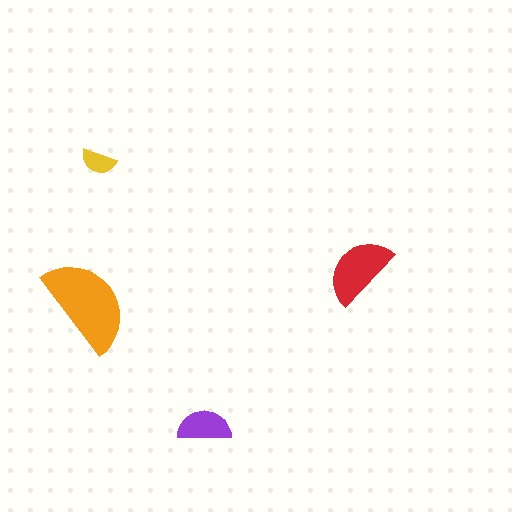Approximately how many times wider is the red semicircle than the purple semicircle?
About 1.5 times wider.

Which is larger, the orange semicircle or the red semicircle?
The orange one.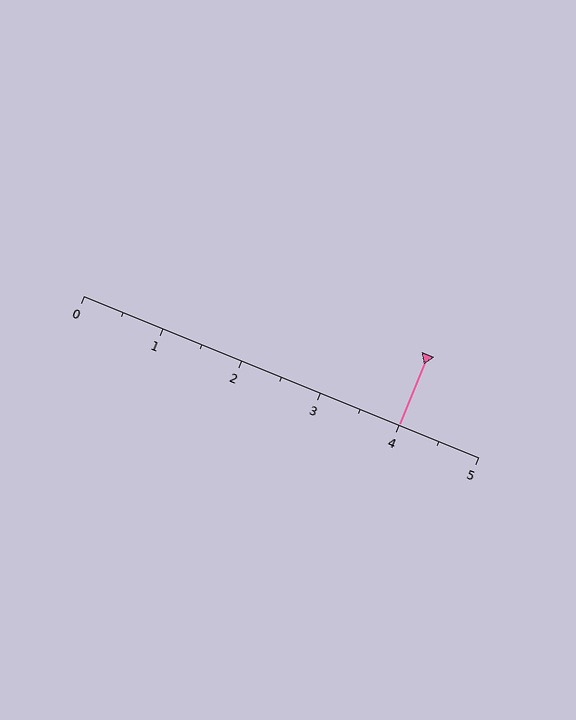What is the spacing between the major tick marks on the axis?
The major ticks are spaced 1 apart.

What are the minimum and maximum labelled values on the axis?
The axis runs from 0 to 5.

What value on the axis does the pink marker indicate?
The marker indicates approximately 4.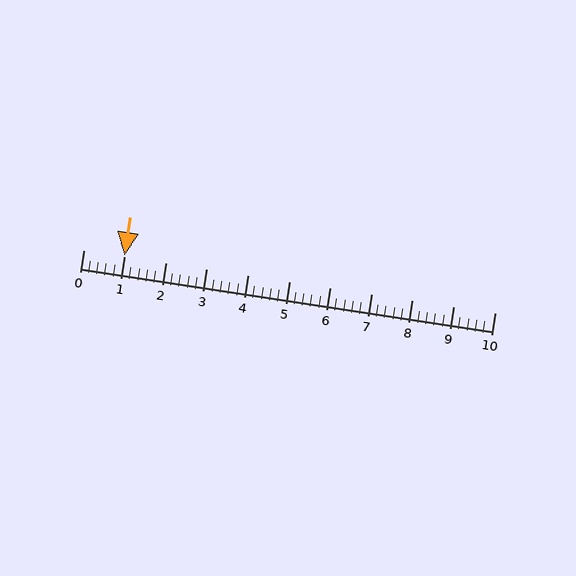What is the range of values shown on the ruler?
The ruler shows values from 0 to 10.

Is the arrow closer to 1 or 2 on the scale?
The arrow is closer to 1.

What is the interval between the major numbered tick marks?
The major tick marks are spaced 1 units apart.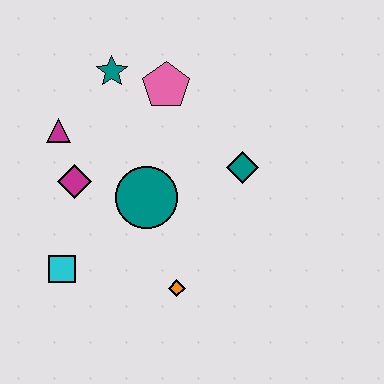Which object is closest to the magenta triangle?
The magenta diamond is closest to the magenta triangle.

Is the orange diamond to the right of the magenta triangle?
Yes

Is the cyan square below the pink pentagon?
Yes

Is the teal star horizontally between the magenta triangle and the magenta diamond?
No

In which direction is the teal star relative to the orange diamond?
The teal star is above the orange diamond.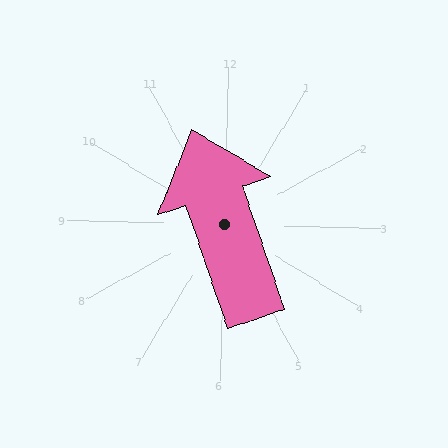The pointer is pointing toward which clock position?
Roughly 11 o'clock.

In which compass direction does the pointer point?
North.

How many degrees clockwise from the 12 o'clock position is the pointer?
Approximately 340 degrees.